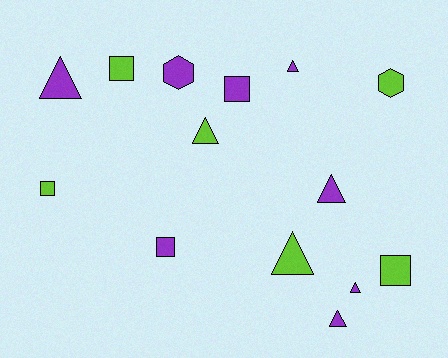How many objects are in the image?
There are 14 objects.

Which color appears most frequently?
Purple, with 8 objects.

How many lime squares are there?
There are 3 lime squares.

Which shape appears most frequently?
Triangle, with 7 objects.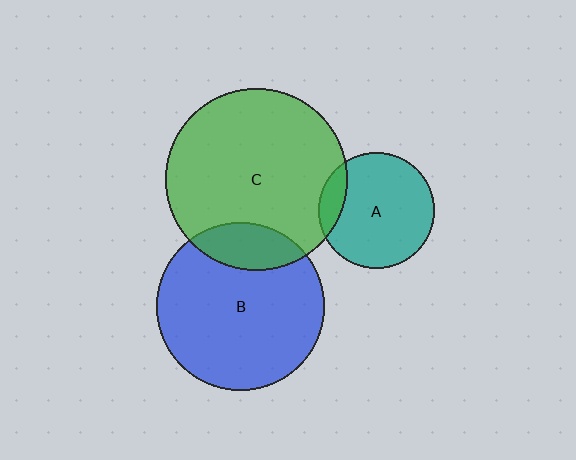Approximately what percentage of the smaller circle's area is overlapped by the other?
Approximately 15%.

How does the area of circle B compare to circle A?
Approximately 2.1 times.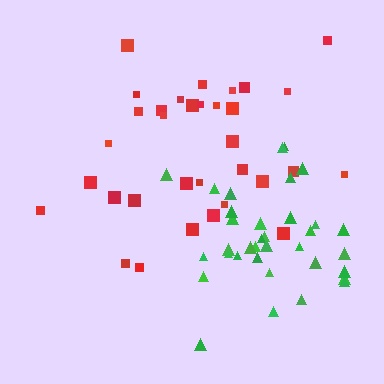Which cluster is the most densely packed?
Green.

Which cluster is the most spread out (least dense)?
Red.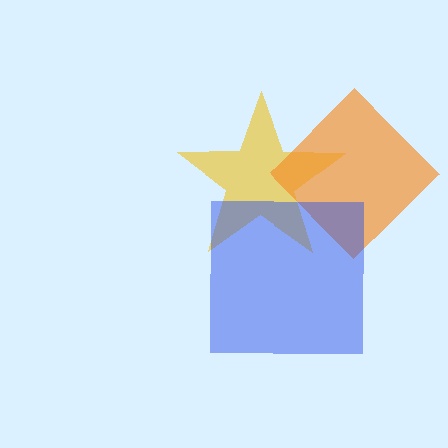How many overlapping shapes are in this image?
There are 3 overlapping shapes in the image.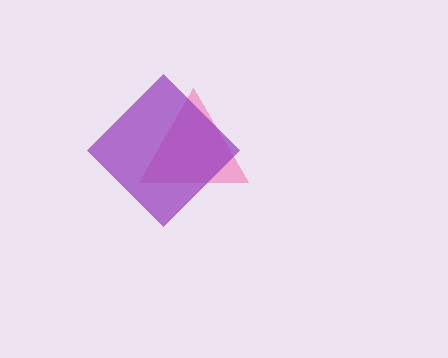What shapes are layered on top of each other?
The layered shapes are: a pink triangle, a purple diamond.